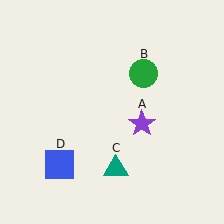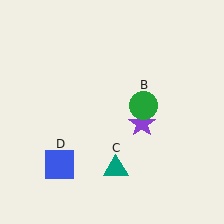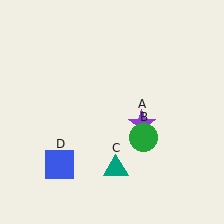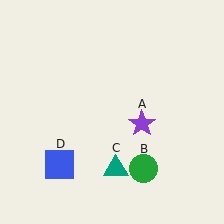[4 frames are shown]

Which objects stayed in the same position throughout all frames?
Purple star (object A) and teal triangle (object C) and blue square (object D) remained stationary.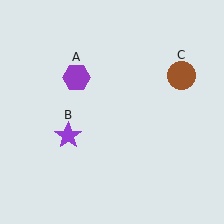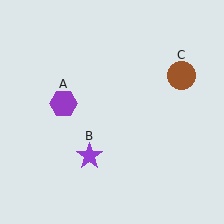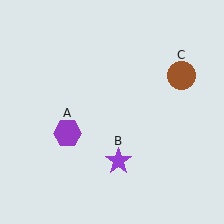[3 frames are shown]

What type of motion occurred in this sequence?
The purple hexagon (object A), purple star (object B) rotated counterclockwise around the center of the scene.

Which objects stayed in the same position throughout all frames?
Brown circle (object C) remained stationary.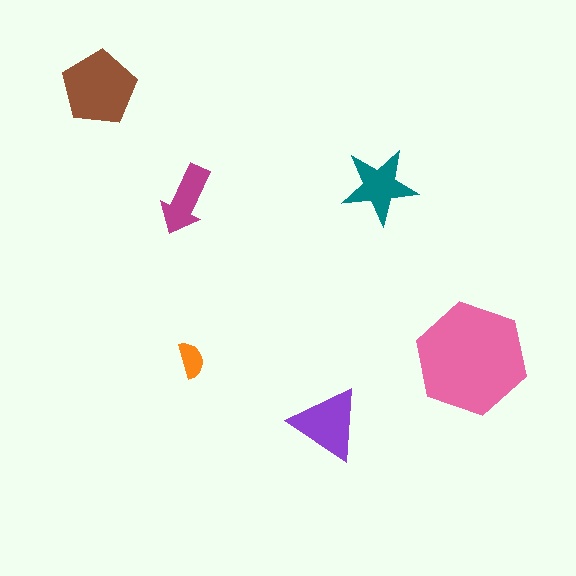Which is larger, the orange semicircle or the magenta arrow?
The magenta arrow.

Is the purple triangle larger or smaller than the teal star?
Larger.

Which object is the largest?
The pink hexagon.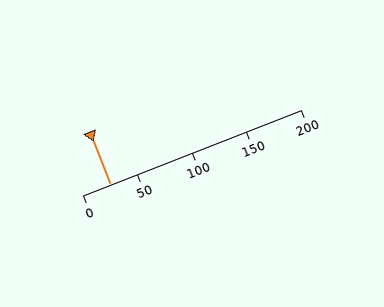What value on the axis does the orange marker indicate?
The marker indicates approximately 25.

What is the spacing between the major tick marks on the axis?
The major ticks are spaced 50 apart.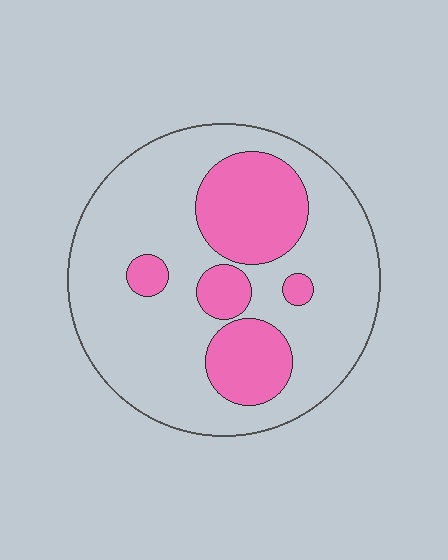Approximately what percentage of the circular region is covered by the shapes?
Approximately 25%.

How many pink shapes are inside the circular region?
5.